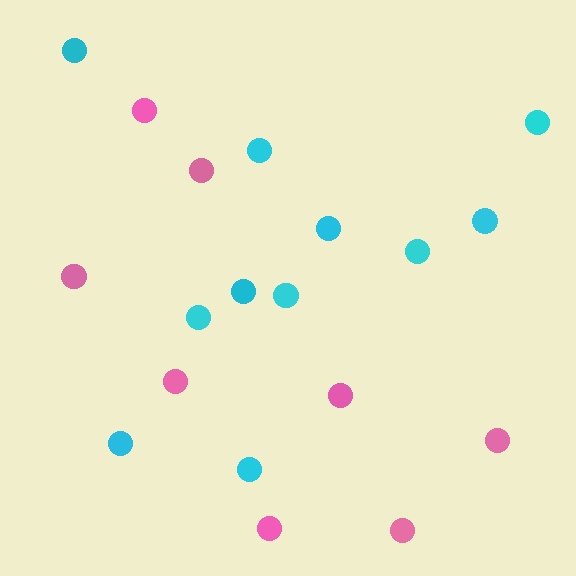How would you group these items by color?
There are 2 groups: one group of cyan circles (11) and one group of pink circles (8).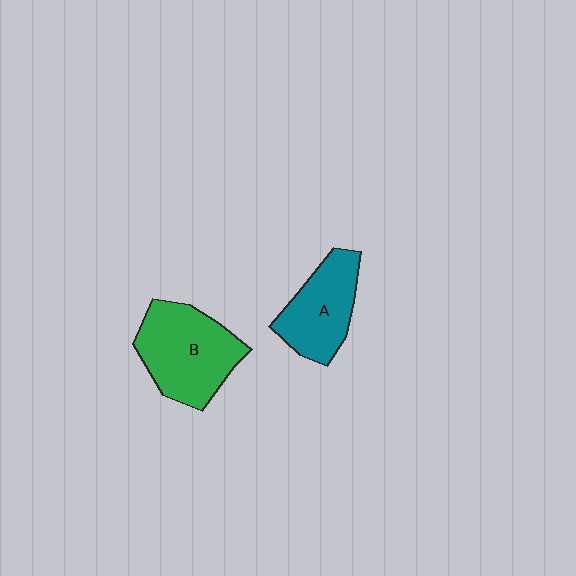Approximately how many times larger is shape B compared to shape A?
Approximately 1.3 times.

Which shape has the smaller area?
Shape A (teal).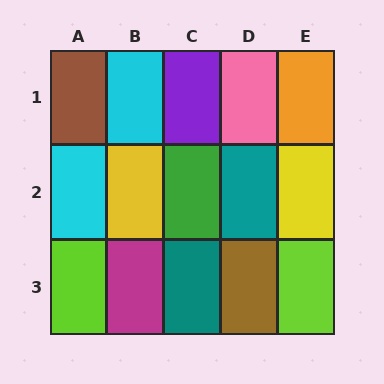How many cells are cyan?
2 cells are cyan.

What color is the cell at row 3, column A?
Lime.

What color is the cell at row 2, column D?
Teal.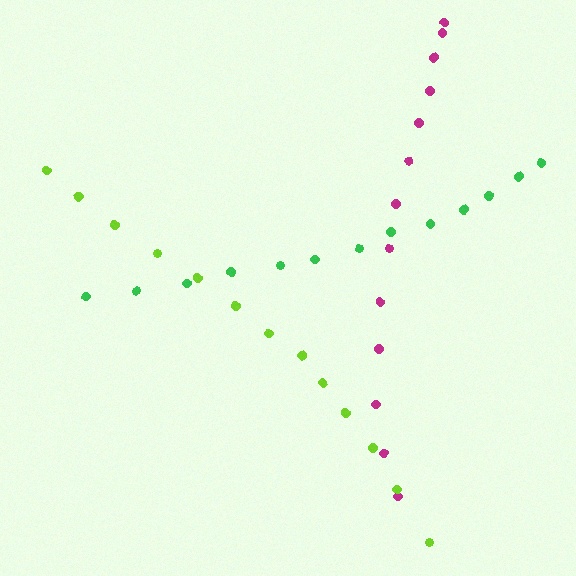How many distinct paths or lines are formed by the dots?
There are 3 distinct paths.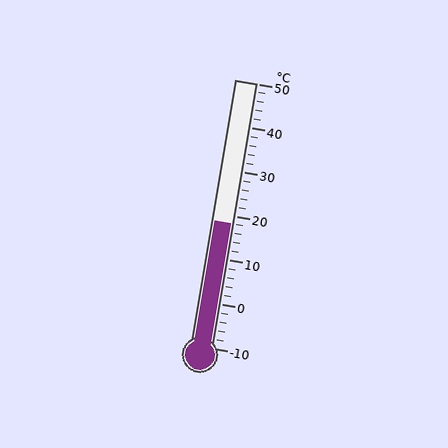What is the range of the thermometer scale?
The thermometer scale ranges from -10°C to 50°C.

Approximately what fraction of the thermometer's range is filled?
The thermometer is filled to approximately 45% of its range.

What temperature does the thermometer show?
The thermometer shows approximately 18°C.